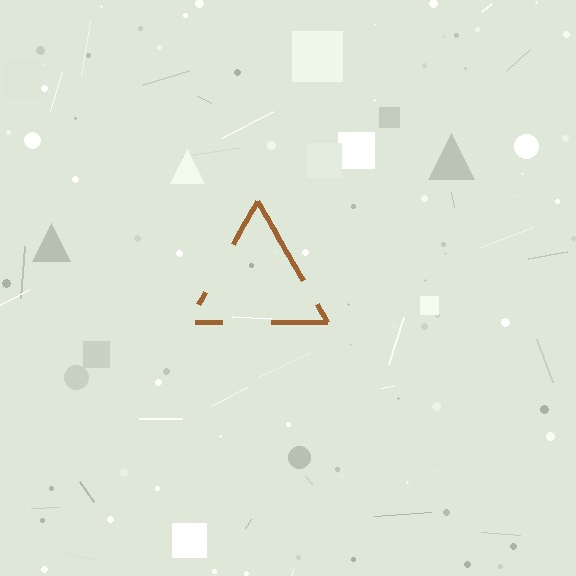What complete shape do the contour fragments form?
The contour fragments form a triangle.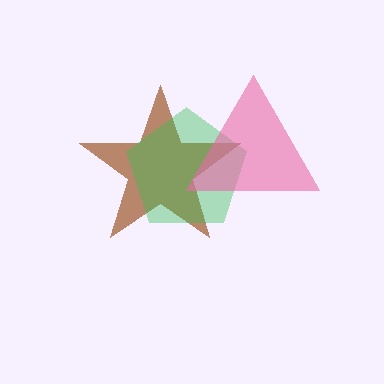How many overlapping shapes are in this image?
There are 3 overlapping shapes in the image.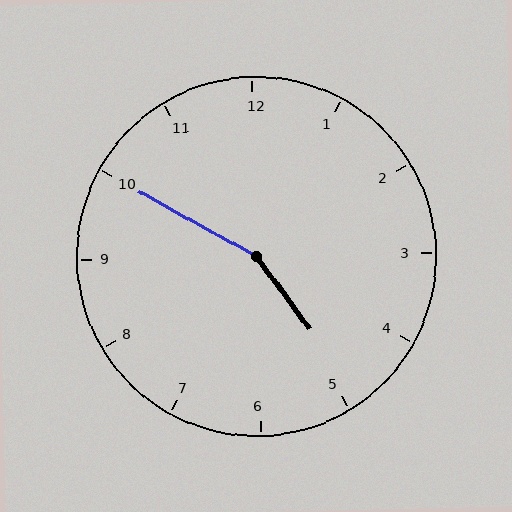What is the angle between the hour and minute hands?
Approximately 155 degrees.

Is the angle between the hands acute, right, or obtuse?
It is obtuse.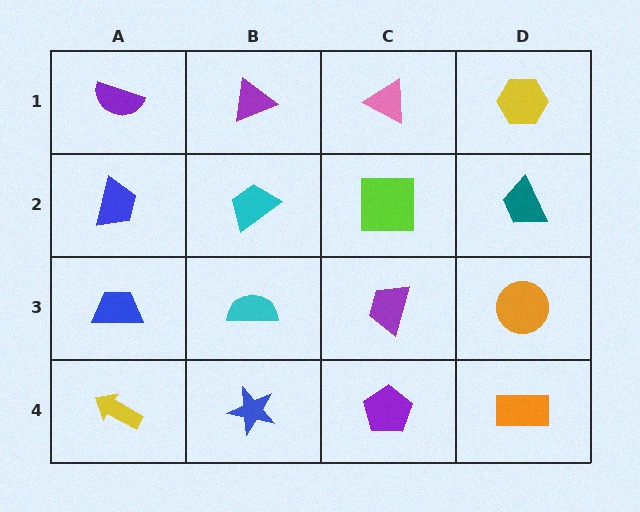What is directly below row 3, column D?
An orange rectangle.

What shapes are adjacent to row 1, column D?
A teal trapezoid (row 2, column D), a pink triangle (row 1, column C).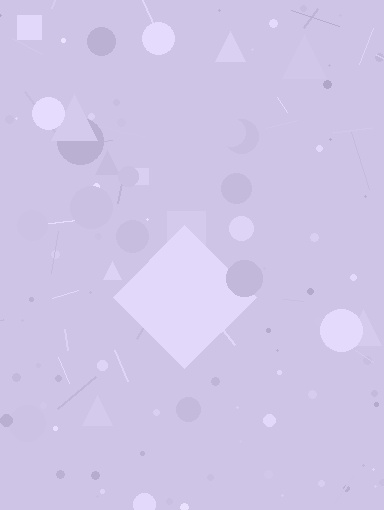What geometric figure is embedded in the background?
A diamond is embedded in the background.